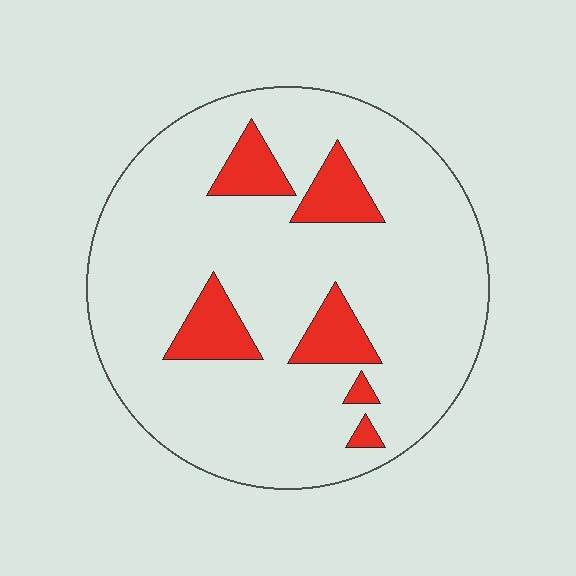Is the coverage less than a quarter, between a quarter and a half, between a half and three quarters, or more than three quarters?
Less than a quarter.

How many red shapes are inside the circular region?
6.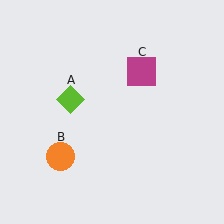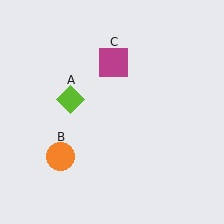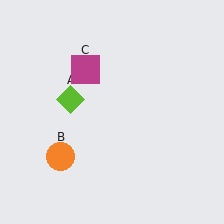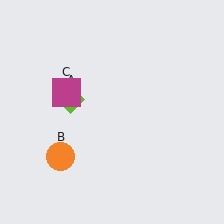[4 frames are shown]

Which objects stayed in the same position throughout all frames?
Lime diamond (object A) and orange circle (object B) remained stationary.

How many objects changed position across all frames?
1 object changed position: magenta square (object C).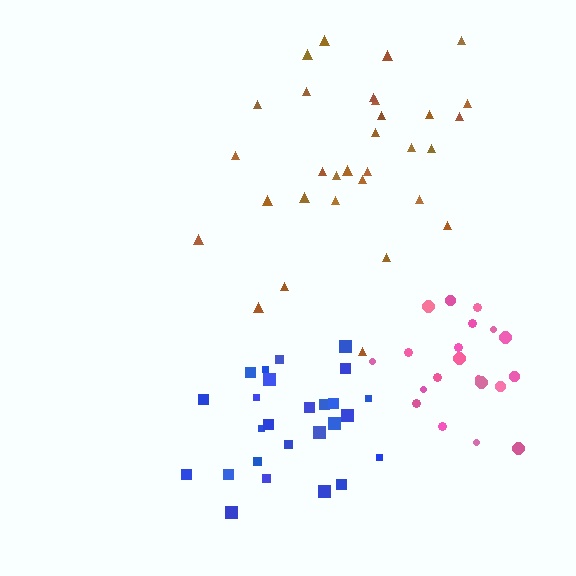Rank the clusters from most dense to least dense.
pink, blue, brown.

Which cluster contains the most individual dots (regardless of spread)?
Brown (31).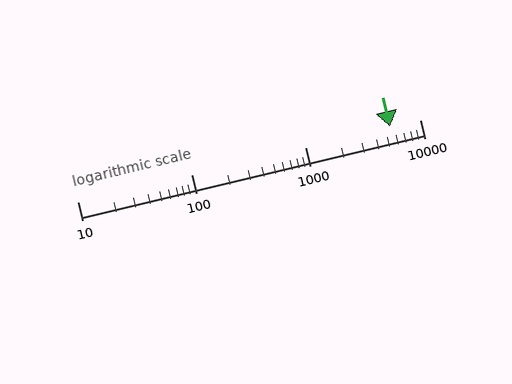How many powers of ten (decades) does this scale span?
The scale spans 3 decades, from 10 to 10000.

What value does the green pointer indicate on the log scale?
The pointer indicates approximately 5500.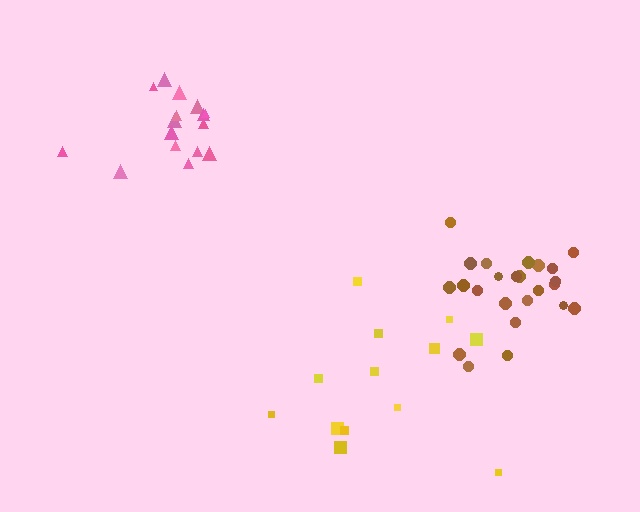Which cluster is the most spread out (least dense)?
Yellow.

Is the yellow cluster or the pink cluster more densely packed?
Pink.